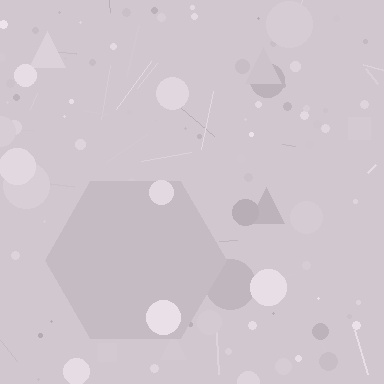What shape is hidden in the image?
A hexagon is hidden in the image.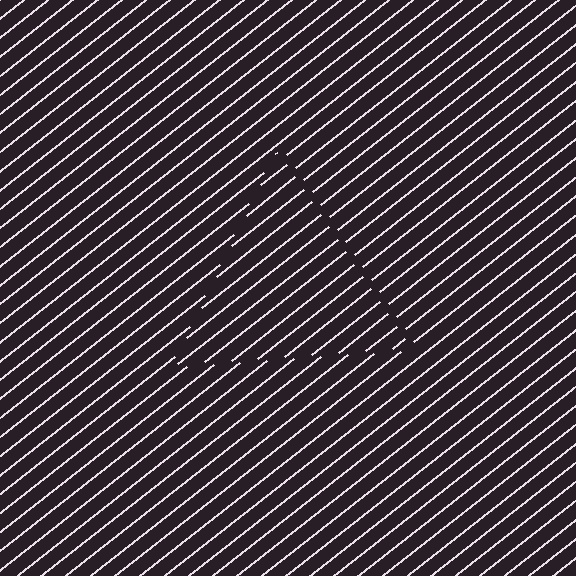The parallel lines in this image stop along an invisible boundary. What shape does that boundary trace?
An illusory triangle. The interior of the shape contains the same grating, shifted by half a period — the contour is defined by the phase discontinuity where line-ends from the inner and outer gratings abut.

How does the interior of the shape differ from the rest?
The interior of the shape contains the same grating, shifted by half a period — the contour is defined by the phase discontinuity where line-ends from the inner and outer gratings abut.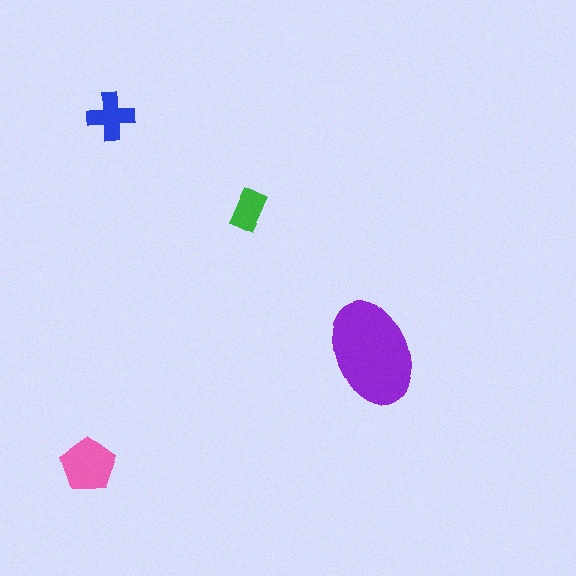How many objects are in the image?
There are 4 objects in the image.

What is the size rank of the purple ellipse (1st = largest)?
1st.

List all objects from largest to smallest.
The purple ellipse, the pink pentagon, the blue cross, the green rectangle.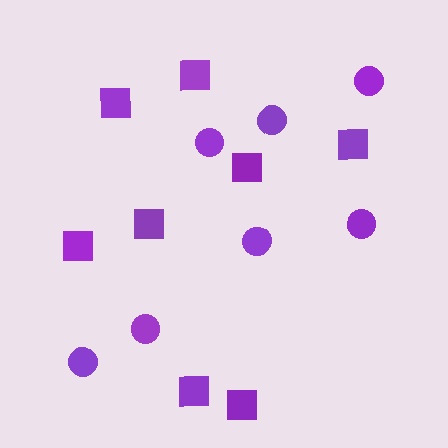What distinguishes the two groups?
There are 2 groups: one group of circles (7) and one group of squares (8).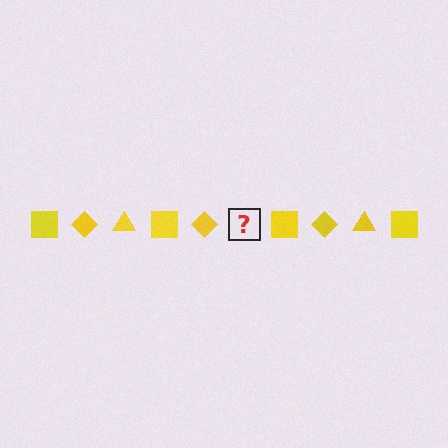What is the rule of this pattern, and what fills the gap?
The rule is that the pattern cycles through square, diamond, triangle shapes in yellow. The gap should be filled with a yellow triangle.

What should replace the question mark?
The question mark should be replaced with a yellow triangle.